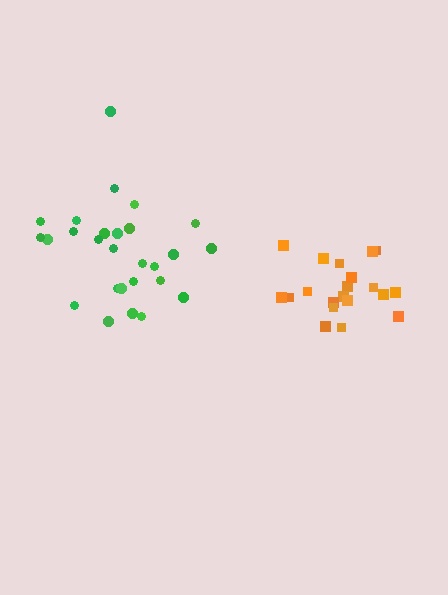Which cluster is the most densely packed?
Orange.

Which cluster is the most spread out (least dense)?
Green.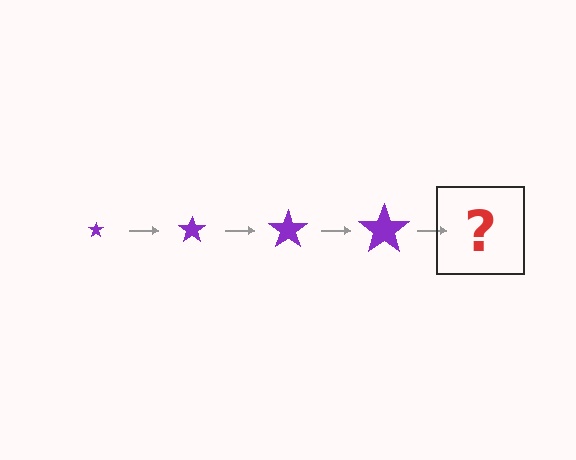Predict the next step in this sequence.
The next step is a purple star, larger than the previous one.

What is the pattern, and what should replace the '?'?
The pattern is that the star gets progressively larger each step. The '?' should be a purple star, larger than the previous one.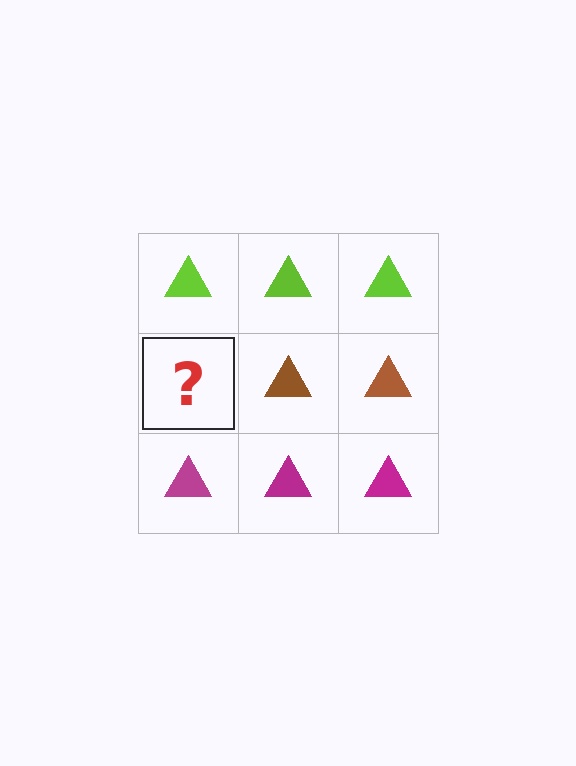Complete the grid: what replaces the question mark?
The question mark should be replaced with a brown triangle.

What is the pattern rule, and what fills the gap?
The rule is that each row has a consistent color. The gap should be filled with a brown triangle.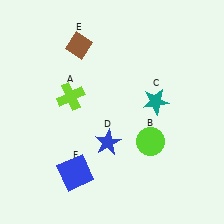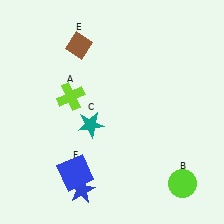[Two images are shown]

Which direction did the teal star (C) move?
The teal star (C) moved left.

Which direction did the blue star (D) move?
The blue star (D) moved down.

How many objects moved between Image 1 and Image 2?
3 objects moved between the two images.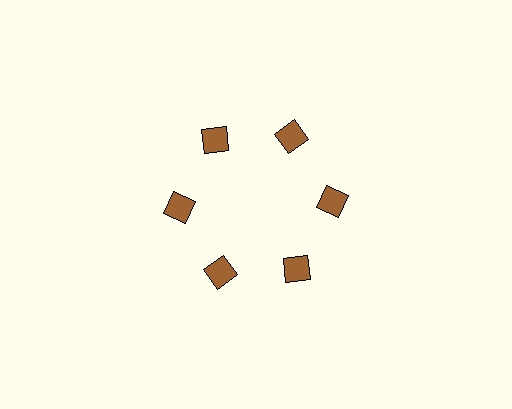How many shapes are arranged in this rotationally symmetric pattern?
There are 6 shapes, arranged in 6 groups of 1.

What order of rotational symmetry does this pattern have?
This pattern has 6-fold rotational symmetry.